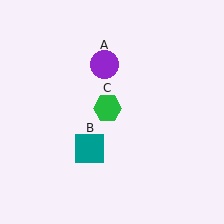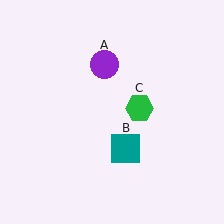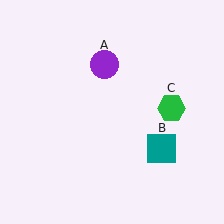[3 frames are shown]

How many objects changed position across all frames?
2 objects changed position: teal square (object B), green hexagon (object C).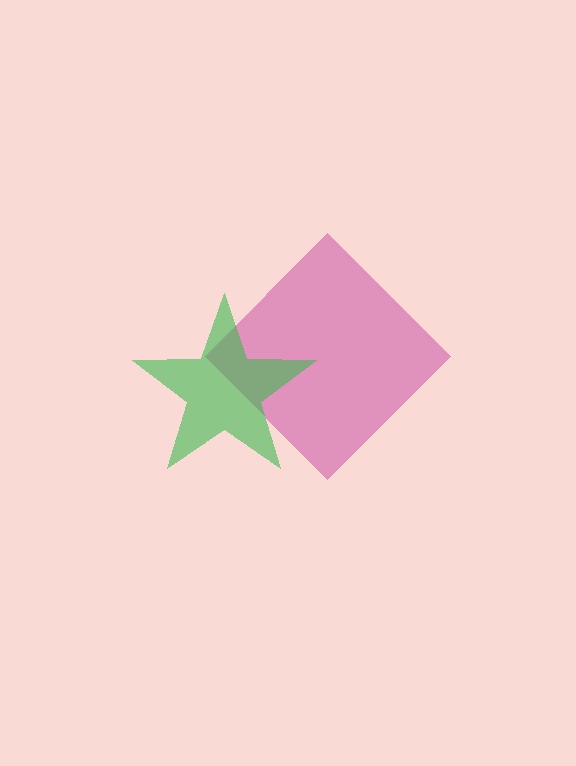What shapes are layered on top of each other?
The layered shapes are: a magenta diamond, a green star.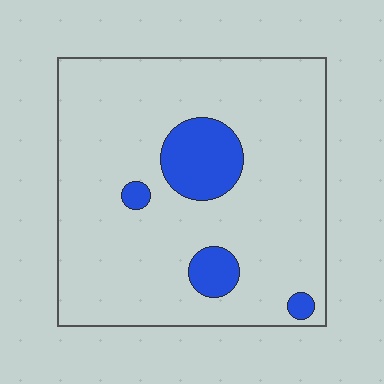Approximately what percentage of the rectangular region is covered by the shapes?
Approximately 10%.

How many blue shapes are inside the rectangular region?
4.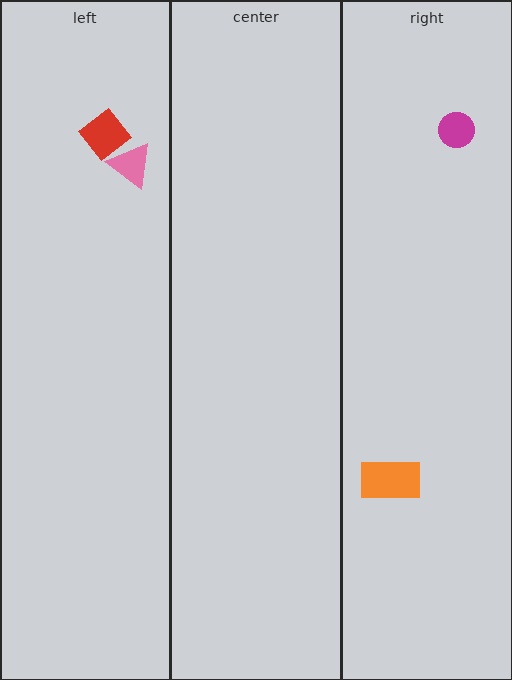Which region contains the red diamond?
The left region.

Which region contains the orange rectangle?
The right region.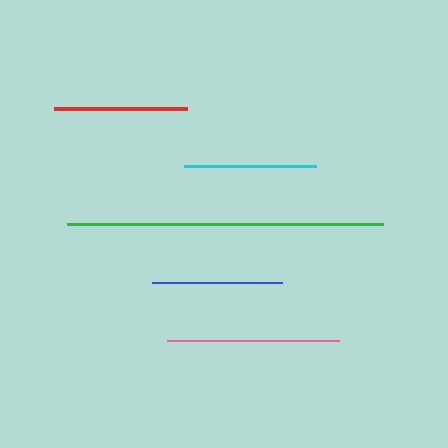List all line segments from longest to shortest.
From longest to shortest: green, pink, red, cyan, blue.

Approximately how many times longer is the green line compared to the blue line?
The green line is approximately 2.4 times the length of the blue line.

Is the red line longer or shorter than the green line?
The green line is longer than the red line.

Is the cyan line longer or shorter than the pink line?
The pink line is longer than the cyan line.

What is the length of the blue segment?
The blue segment is approximately 129 pixels long.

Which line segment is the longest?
The green line is the longest at approximately 315 pixels.